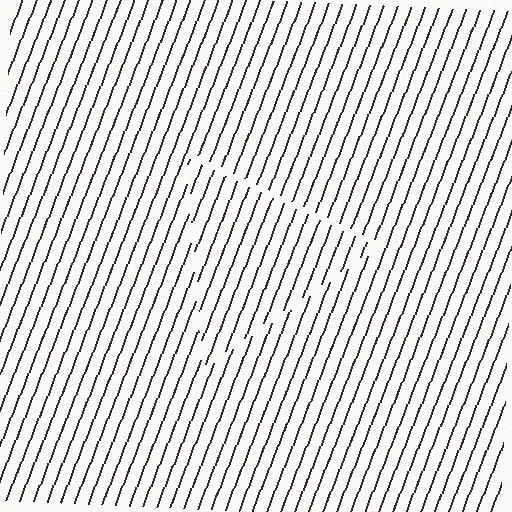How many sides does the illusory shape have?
3 sides — the line-ends trace a triangle.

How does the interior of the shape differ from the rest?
The interior of the shape contains the same grating, shifted by half a period — the contour is defined by the phase discontinuity where line-ends from the inner and outer gratings abut.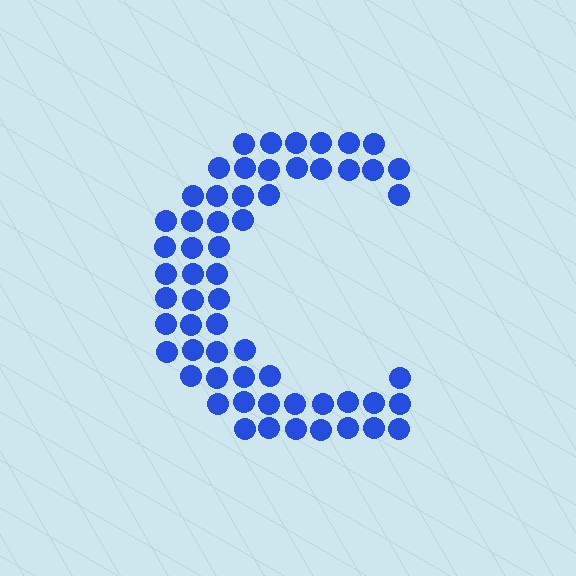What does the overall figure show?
The overall figure shows the letter C.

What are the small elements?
The small elements are circles.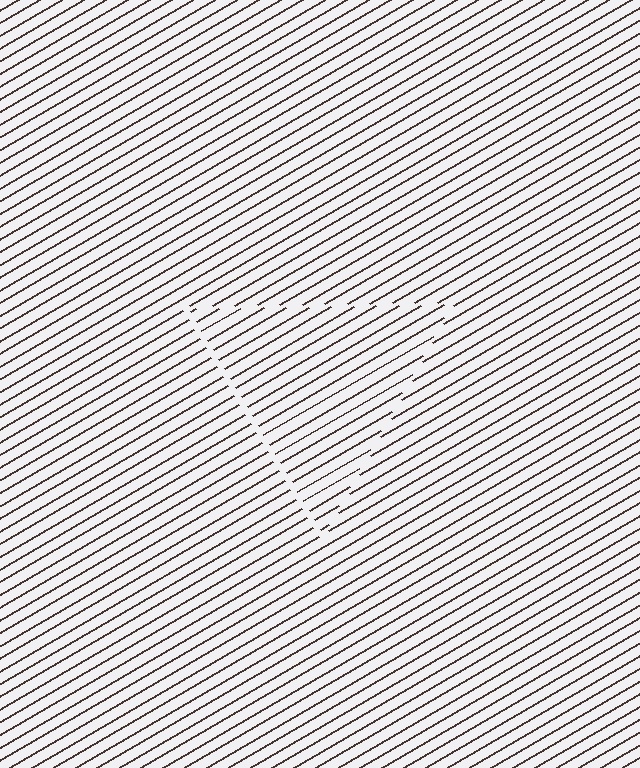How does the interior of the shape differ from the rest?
The interior of the shape contains the same grating, shifted by half a period — the contour is defined by the phase discontinuity where line-ends from the inner and outer gratings abut.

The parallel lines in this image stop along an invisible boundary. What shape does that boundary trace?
An illusory triangle. The interior of the shape contains the same grating, shifted by half a period — the contour is defined by the phase discontinuity where line-ends from the inner and outer gratings abut.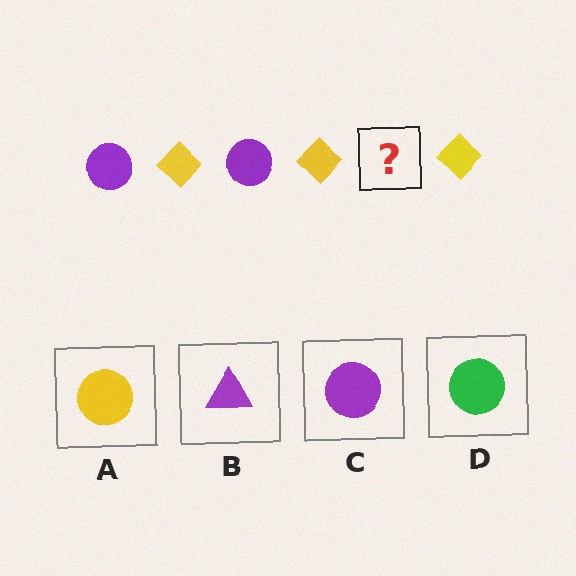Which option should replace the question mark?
Option C.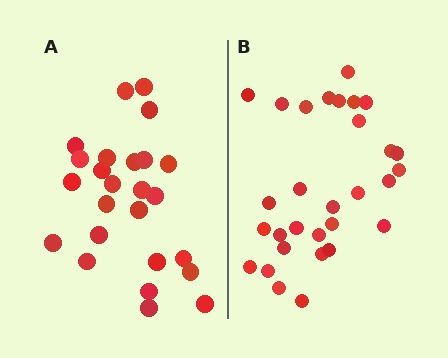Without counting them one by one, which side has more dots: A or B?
Region B (the right region) has more dots.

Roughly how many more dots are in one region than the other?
Region B has about 5 more dots than region A.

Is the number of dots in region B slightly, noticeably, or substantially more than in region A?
Region B has only slightly more — the two regions are fairly close. The ratio is roughly 1.2 to 1.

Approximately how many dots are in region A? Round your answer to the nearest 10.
About 20 dots. (The exact count is 25, which rounds to 20.)